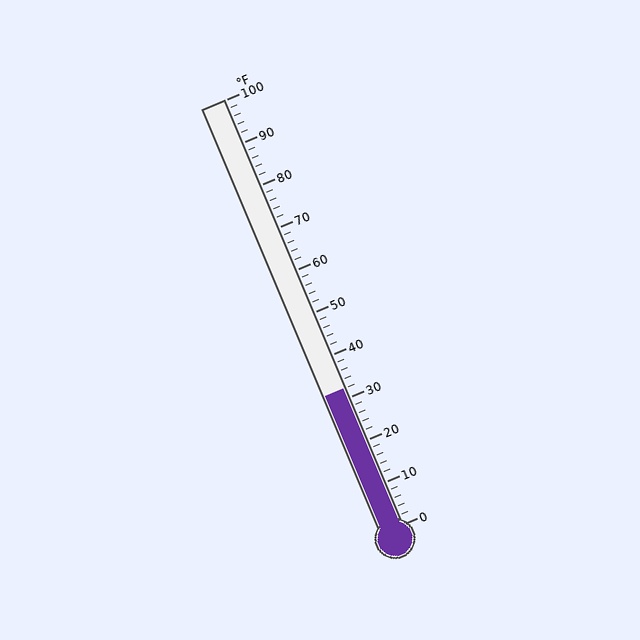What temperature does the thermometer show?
The thermometer shows approximately 32°F.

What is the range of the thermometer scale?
The thermometer scale ranges from 0°F to 100°F.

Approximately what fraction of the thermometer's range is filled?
The thermometer is filled to approximately 30% of its range.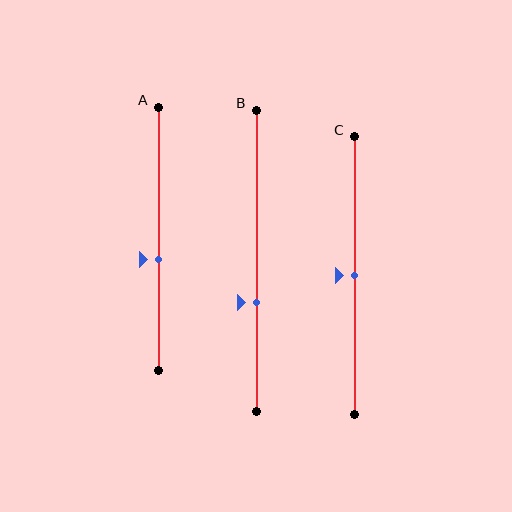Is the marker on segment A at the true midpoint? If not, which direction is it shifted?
No, the marker on segment A is shifted downward by about 8% of the segment length.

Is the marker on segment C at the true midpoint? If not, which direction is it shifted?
Yes, the marker on segment C is at the true midpoint.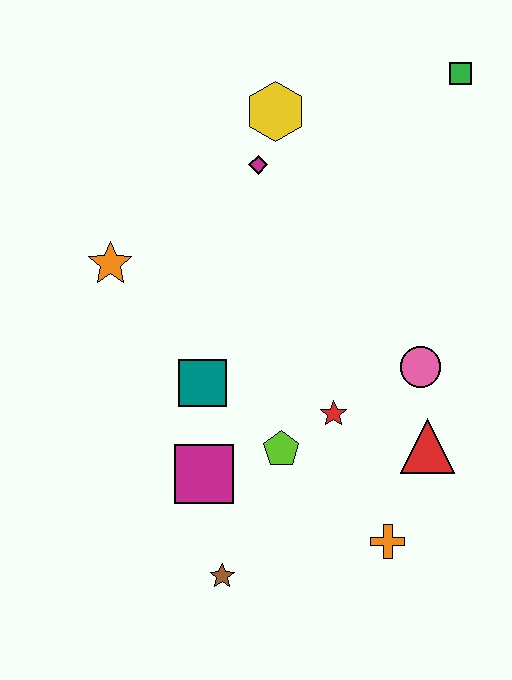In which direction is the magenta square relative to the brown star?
The magenta square is above the brown star.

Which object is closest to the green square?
The yellow hexagon is closest to the green square.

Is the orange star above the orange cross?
Yes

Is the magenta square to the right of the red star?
No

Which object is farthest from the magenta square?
The green square is farthest from the magenta square.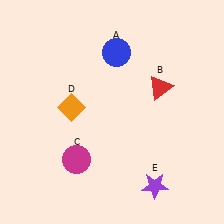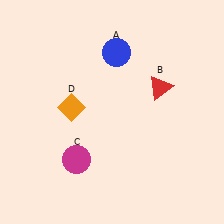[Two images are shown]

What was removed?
The purple star (E) was removed in Image 2.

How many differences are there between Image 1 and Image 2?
There is 1 difference between the two images.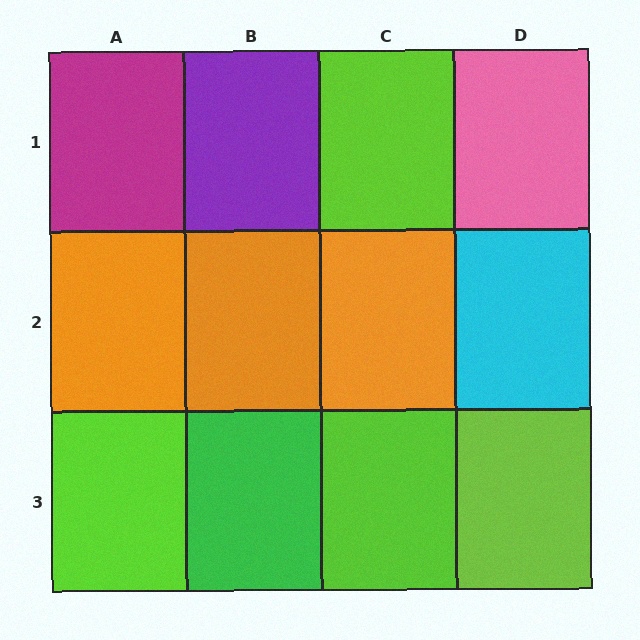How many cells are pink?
1 cell is pink.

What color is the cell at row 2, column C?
Orange.